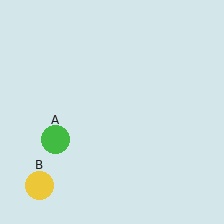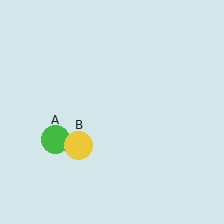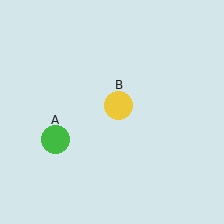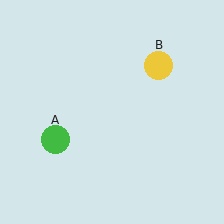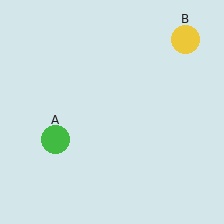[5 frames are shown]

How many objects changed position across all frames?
1 object changed position: yellow circle (object B).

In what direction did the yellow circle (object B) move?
The yellow circle (object B) moved up and to the right.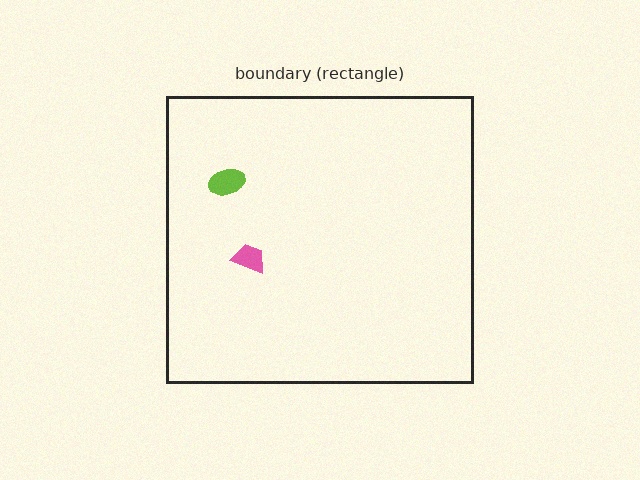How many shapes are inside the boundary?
2 inside, 0 outside.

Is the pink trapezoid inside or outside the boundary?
Inside.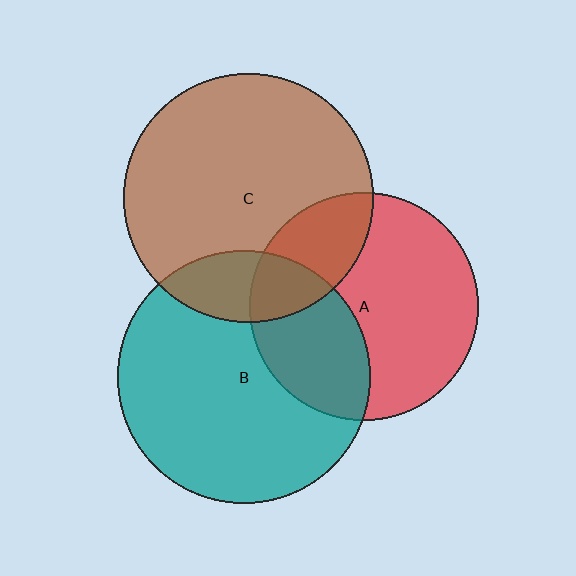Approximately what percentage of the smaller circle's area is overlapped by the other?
Approximately 35%.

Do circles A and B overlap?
Yes.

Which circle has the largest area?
Circle B (teal).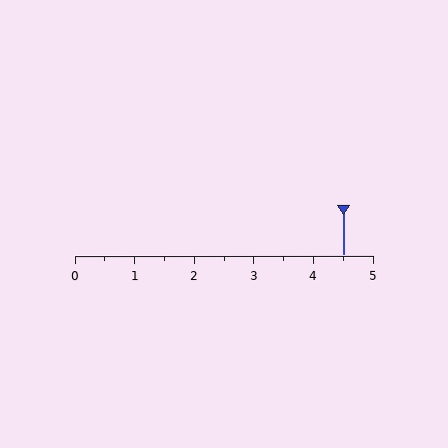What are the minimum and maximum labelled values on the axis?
The axis runs from 0 to 5.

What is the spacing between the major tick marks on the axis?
The major ticks are spaced 1 apart.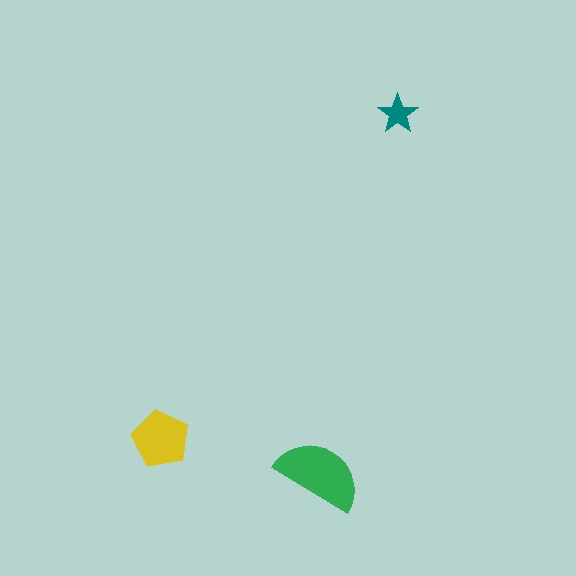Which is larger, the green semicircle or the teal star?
The green semicircle.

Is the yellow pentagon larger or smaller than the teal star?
Larger.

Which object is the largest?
The green semicircle.